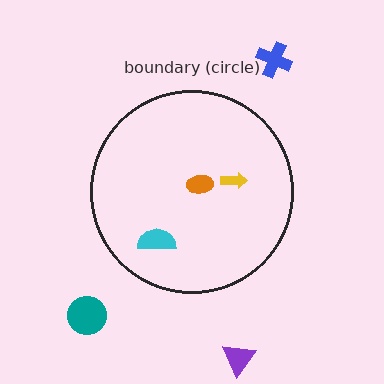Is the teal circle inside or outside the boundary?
Outside.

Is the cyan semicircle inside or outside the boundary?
Inside.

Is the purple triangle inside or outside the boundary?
Outside.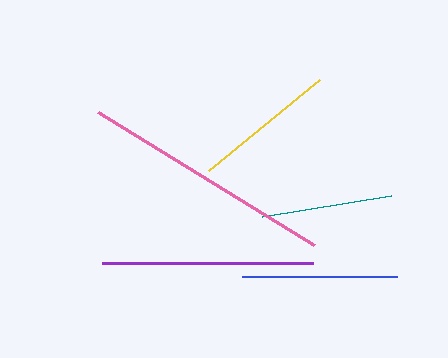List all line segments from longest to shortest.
From longest to shortest: pink, purple, blue, yellow, teal.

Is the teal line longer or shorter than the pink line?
The pink line is longer than the teal line.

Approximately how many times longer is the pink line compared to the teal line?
The pink line is approximately 1.9 times the length of the teal line.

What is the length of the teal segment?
The teal segment is approximately 131 pixels long.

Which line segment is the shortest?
The teal line is the shortest at approximately 131 pixels.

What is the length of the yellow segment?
The yellow segment is approximately 144 pixels long.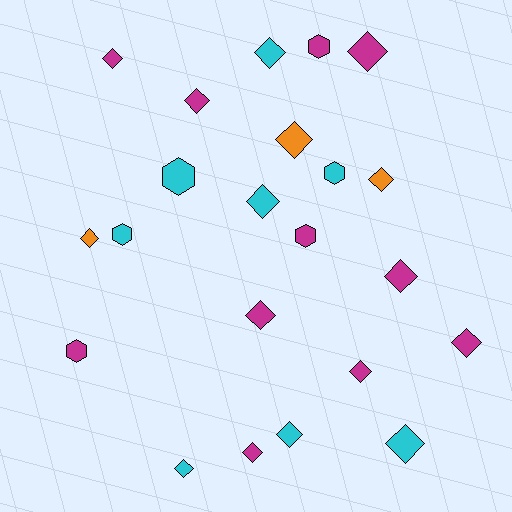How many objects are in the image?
There are 22 objects.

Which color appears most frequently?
Magenta, with 11 objects.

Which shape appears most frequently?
Diamond, with 16 objects.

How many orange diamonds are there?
There are 3 orange diamonds.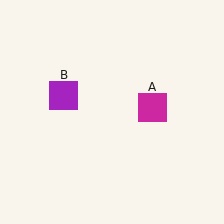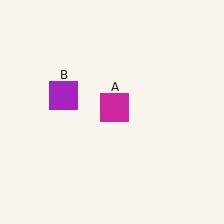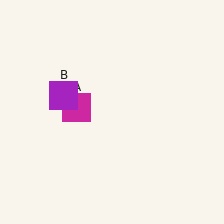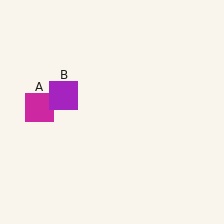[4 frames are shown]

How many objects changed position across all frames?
1 object changed position: magenta square (object A).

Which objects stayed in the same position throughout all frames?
Purple square (object B) remained stationary.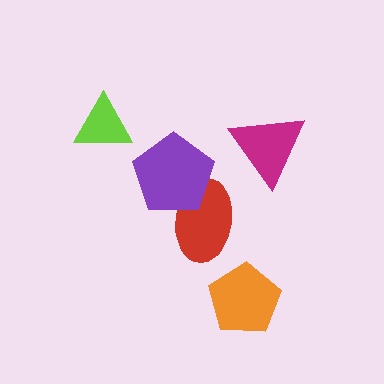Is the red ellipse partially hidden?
Yes, it is partially covered by another shape.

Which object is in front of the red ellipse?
The purple pentagon is in front of the red ellipse.